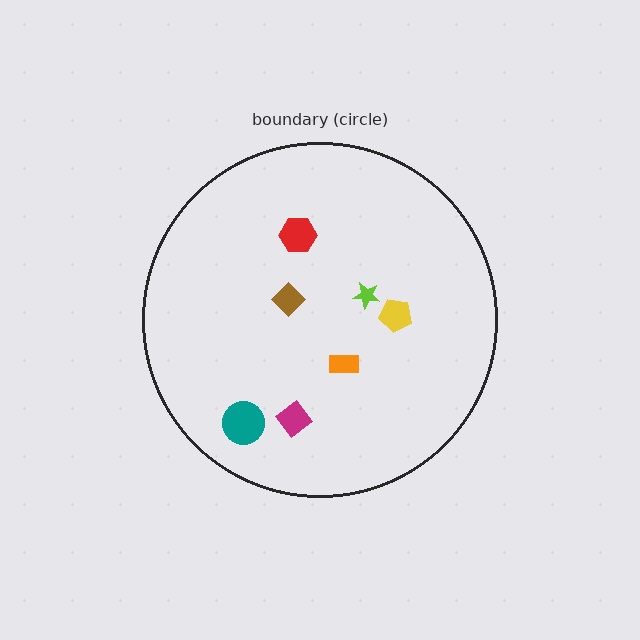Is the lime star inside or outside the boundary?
Inside.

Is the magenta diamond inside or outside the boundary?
Inside.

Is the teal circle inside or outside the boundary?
Inside.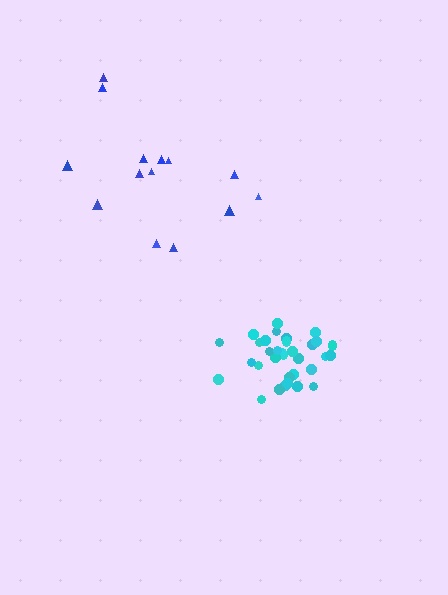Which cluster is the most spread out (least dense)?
Blue.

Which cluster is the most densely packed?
Cyan.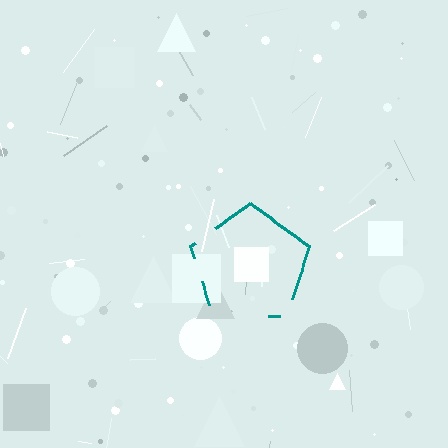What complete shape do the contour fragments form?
The contour fragments form a pentagon.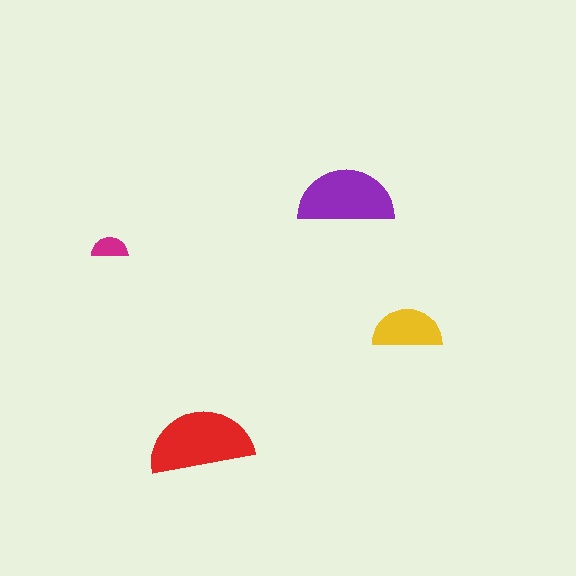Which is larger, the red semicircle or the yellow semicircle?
The red one.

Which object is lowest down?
The red semicircle is bottommost.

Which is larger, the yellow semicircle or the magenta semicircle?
The yellow one.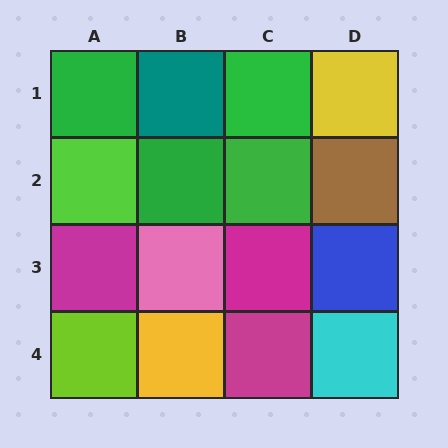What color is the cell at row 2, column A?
Lime.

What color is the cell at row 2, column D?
Brown.